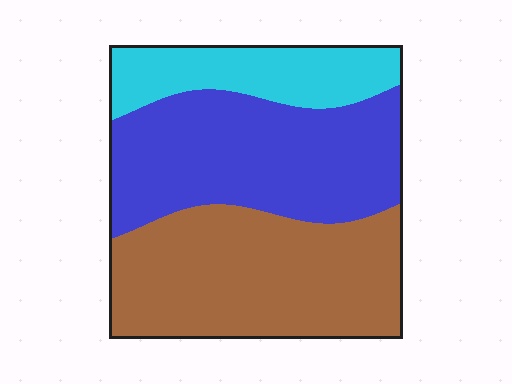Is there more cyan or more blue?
Blue.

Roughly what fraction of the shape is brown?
Brown covers 42% of the shape.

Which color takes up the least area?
Cyan, at roughly 20%.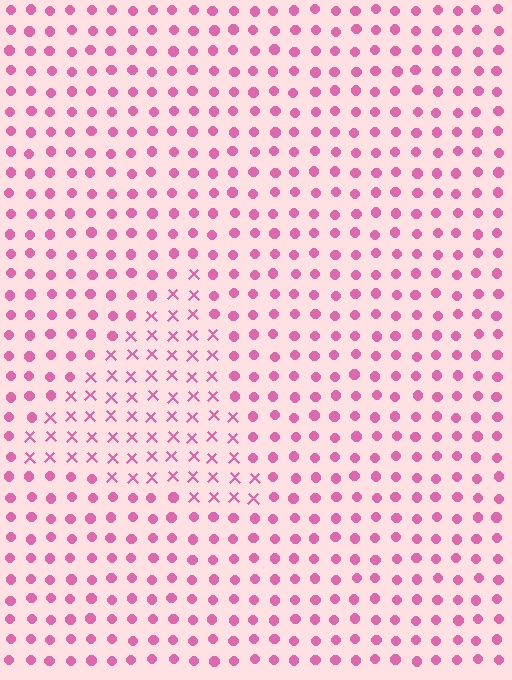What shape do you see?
I see a triangle.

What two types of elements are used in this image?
The image uses X marks inside the triangle region and circles outside it.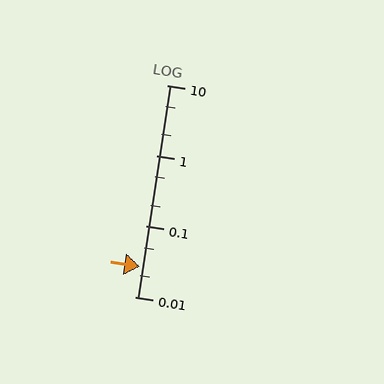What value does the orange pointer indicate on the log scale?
The pointer indicates approximately 0.027.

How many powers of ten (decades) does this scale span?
The scale spans 3 decades, from 0.01 to 10.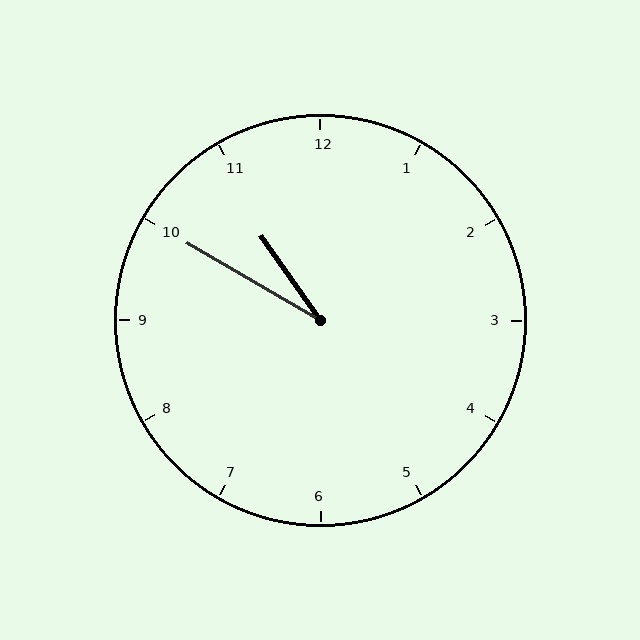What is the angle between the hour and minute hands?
Approximately 25 degrees.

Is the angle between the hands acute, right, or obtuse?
It is acute.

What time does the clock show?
10:50.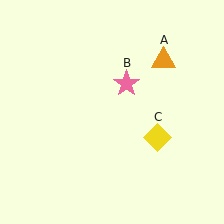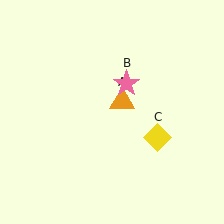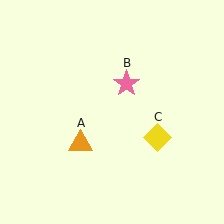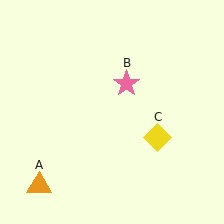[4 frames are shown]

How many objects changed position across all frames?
1 object changed position: orange triangle (object A).